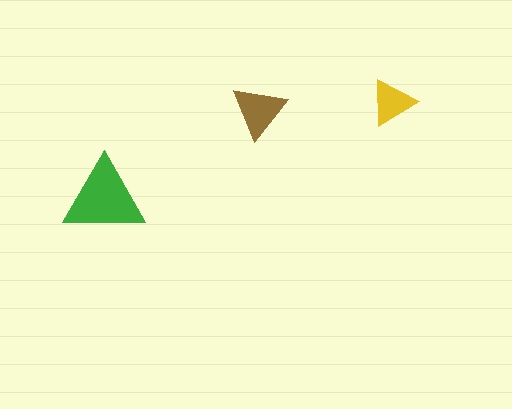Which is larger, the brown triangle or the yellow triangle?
The brown one.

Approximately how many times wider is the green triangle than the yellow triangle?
About 2 times wider.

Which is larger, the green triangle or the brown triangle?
The green one.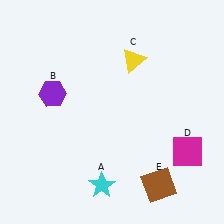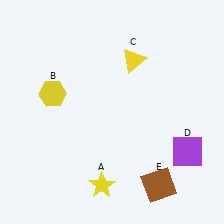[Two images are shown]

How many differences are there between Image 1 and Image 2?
There are 3 differences between the two images.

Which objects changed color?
A changed from cyan to yellow. B changed from purple to yellow. D changed from magenta to purple.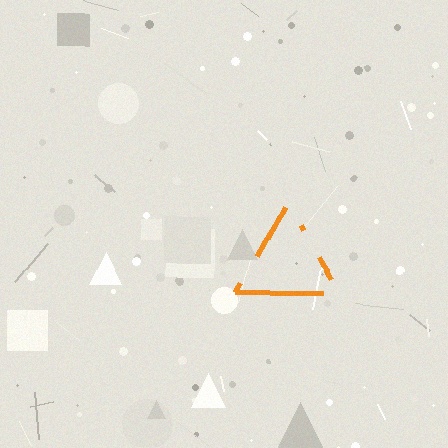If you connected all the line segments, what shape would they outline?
They would outline a triangle.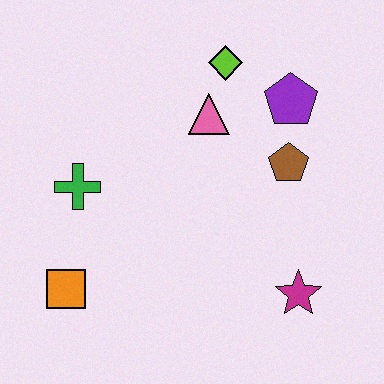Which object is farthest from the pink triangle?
The orange square is farthest from the pink triangle.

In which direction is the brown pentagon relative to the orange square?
The brown pentagon is to the right of the orange square.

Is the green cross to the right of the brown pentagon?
No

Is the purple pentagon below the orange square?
No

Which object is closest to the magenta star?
The brown pentagon is closest to the magenta star.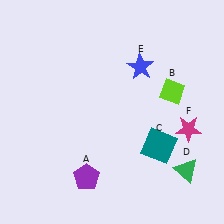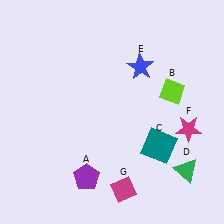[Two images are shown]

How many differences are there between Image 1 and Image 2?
There is 1 difference between the two images.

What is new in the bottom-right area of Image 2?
A magenta diamond (G) was added in the bottom-right area of Image 2.